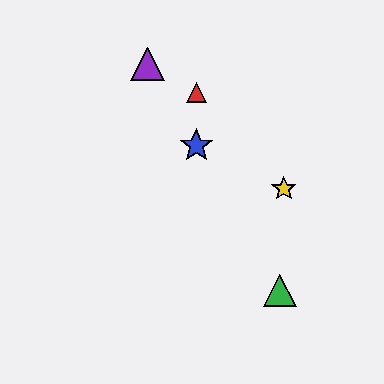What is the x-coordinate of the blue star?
The blue star is at x≈196.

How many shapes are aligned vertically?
2 shapes (the red triangle, the blue star) are aligned vertically.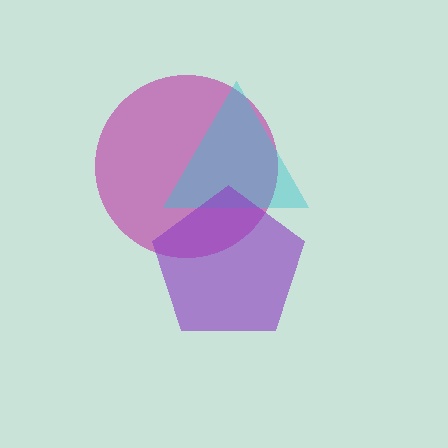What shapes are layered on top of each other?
The layered shapes are: a magenta circle, a cyan triangle, a purple pentagon.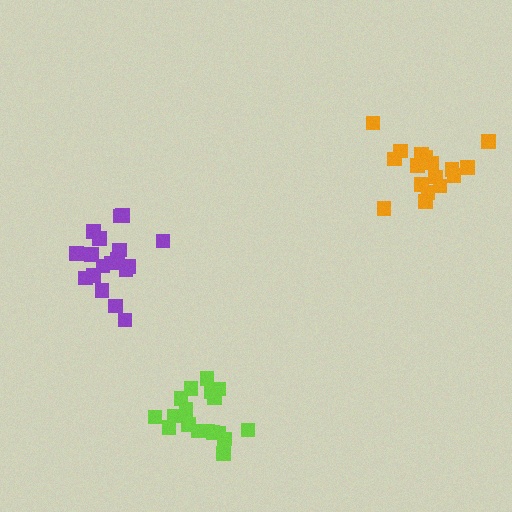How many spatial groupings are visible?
There are 3 spatial groupings.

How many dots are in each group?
Group 1: 17 dots, Group 2: 18 dots, Group 3: 19 dots (54 total).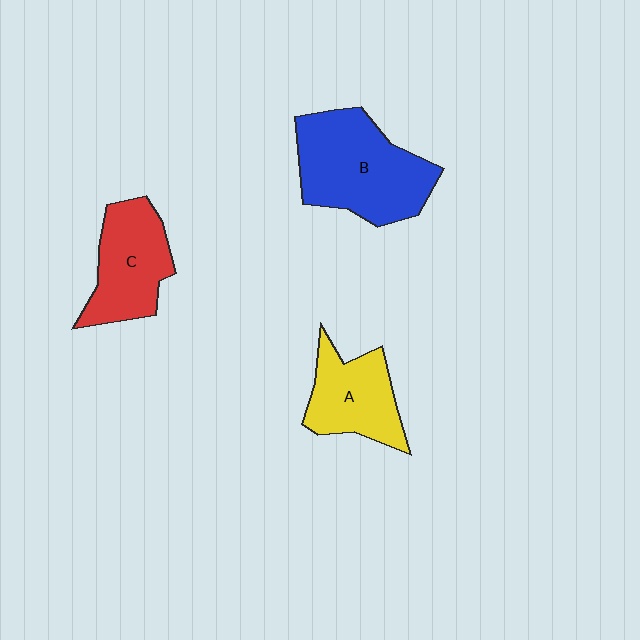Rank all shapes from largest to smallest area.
From largest to smallest: B (blue), C (red), A (yellow).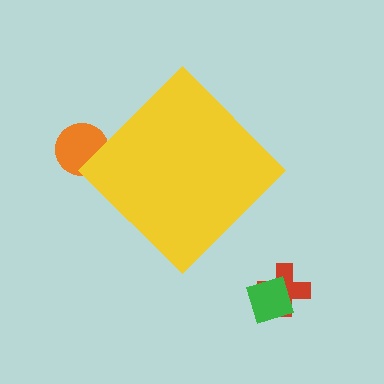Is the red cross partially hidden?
No, the red cross is fully visible.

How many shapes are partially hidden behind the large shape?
1 shape is partially hidden.